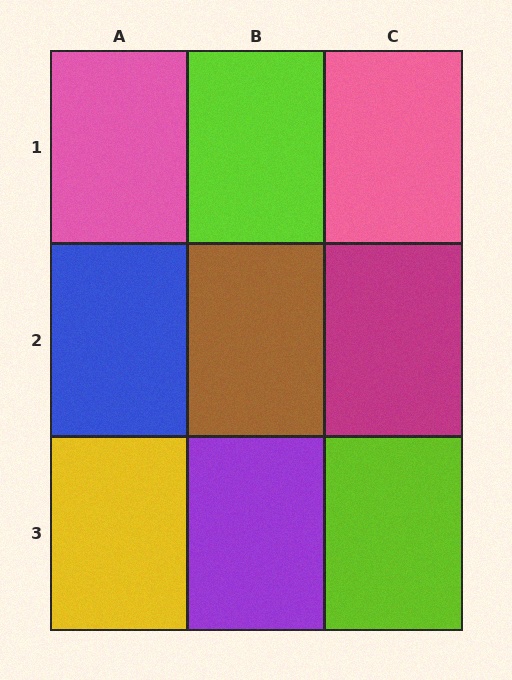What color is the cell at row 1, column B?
Lime.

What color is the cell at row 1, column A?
Pink.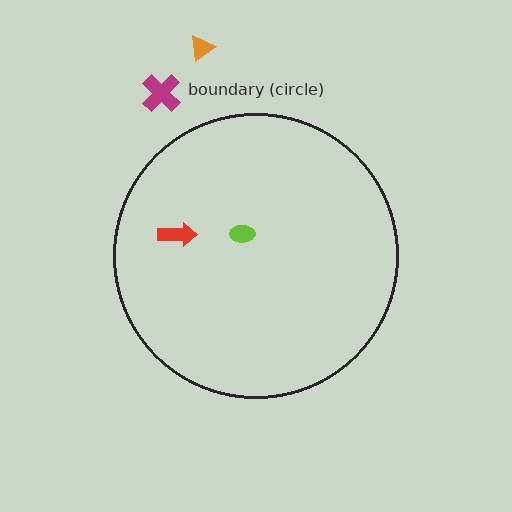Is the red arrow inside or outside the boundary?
Inside.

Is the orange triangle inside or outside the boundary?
Outside.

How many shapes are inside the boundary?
2 inside, 2 outside.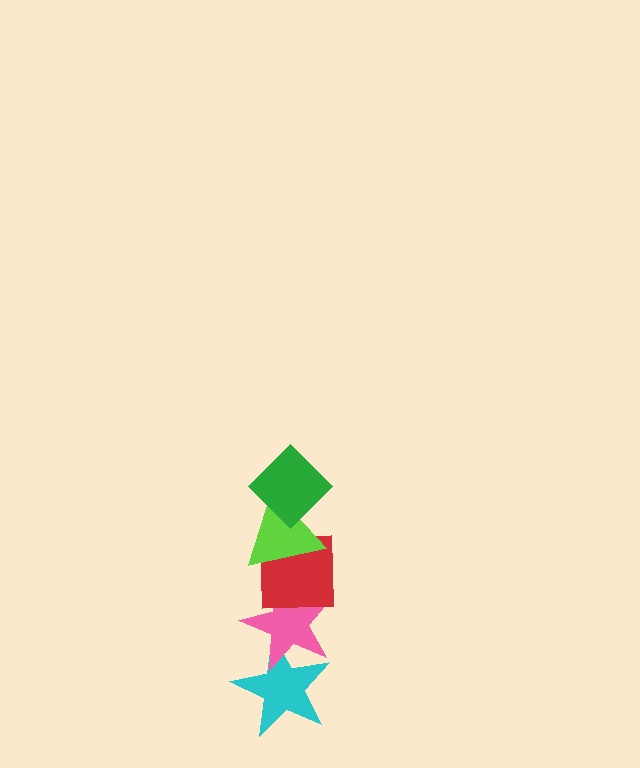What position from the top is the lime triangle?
The lime triangle is 2nd from the top.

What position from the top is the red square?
The red square is 3rd from the top.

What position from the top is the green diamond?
The green diamond is 1st from the top.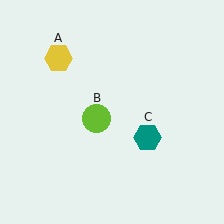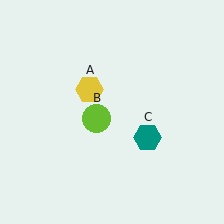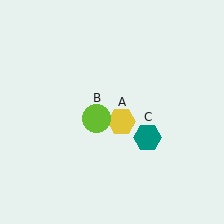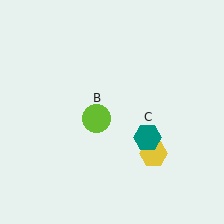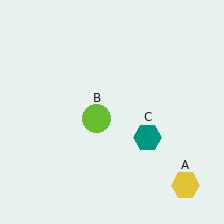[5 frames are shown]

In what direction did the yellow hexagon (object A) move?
The yellow hexagon (object A) moved down and to the right.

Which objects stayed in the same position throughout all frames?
Lime circle (object B) and teal hexagon (object C) remained stationary.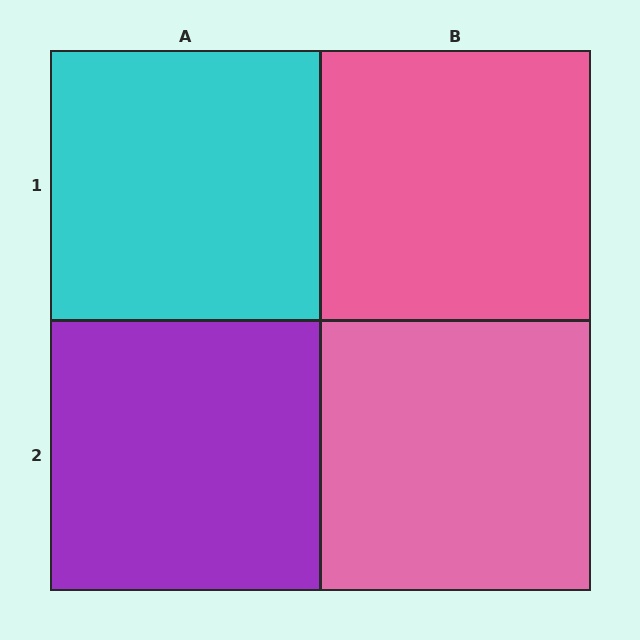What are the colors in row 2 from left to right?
Purple, pink.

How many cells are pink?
2 cells are pink.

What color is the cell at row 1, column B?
Pink.